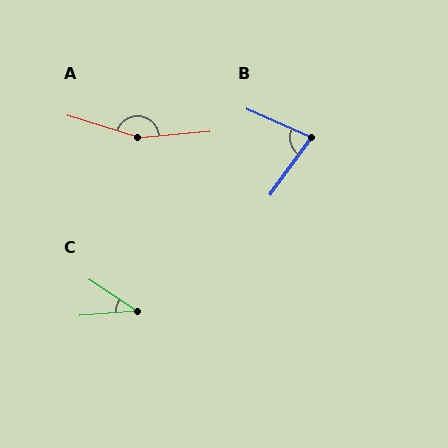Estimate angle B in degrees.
Approximately 78 degrees.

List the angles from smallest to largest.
C (38°), B (78°), A (158°).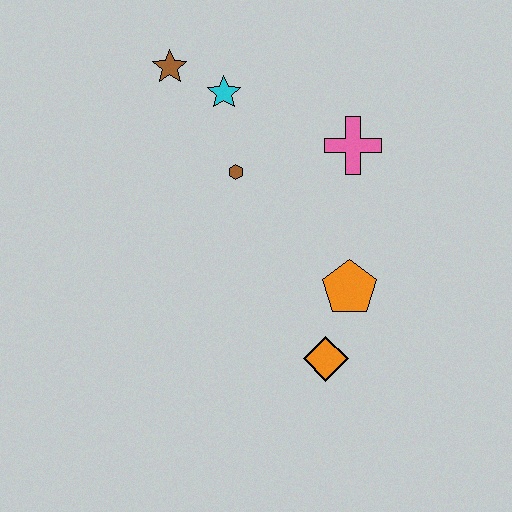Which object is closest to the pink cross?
The brown hexagon is closest to the pink cross.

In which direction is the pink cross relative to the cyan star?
The pink cross is to the right of the cyan star.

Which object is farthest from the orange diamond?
The brown star is farthest from the orange diamond.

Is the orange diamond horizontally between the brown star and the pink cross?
Yes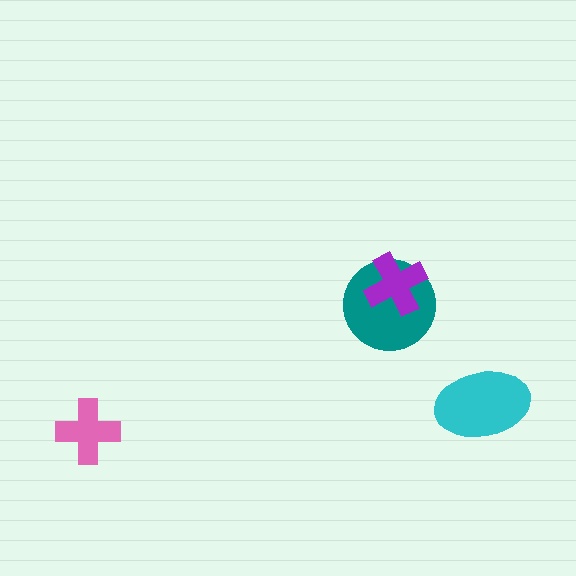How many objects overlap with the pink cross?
0 objects overlap with the pink cross.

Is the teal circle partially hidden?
Yes, it is partially covered by another shape.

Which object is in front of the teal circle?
The purple cross is in front of the teal circle.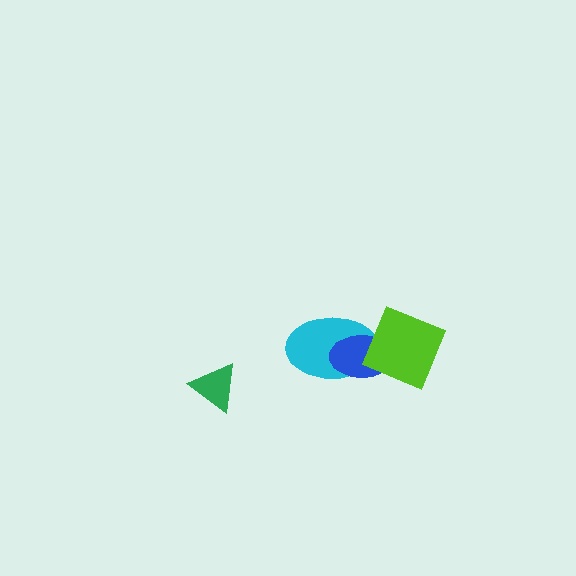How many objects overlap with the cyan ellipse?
2 objects overlap with the cyan ellipse.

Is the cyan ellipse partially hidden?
Yes, it is partially covered by another shape.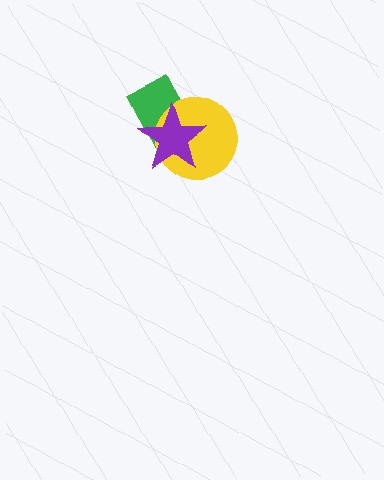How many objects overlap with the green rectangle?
2 objects overlap with the green rectangle.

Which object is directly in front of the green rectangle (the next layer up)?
The yellow circle is directly in front of the green rectangle.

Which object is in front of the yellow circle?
The purple star is in front of the yellow circle.